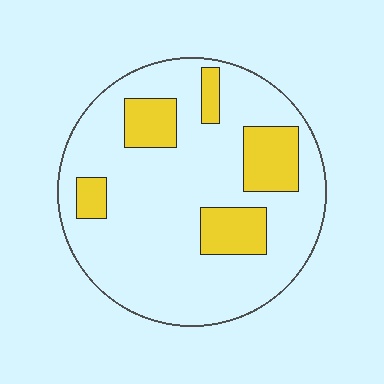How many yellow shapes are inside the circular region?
5.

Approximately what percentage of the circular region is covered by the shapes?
Approximately 20%.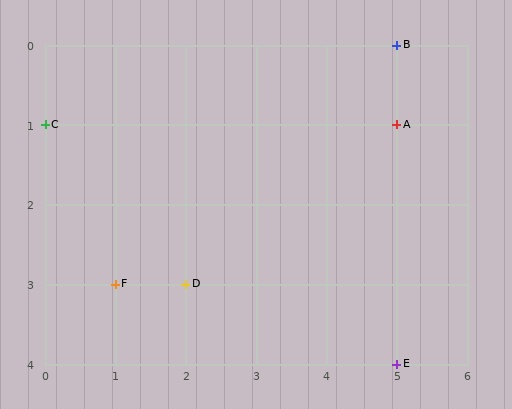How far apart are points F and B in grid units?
Points F and B are 4 columns and 3 rows apart (about 5.0 grid units diagonally).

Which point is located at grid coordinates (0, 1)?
Point C is at (0, 1).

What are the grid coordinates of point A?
Point A is at grid coordinates (5, 1).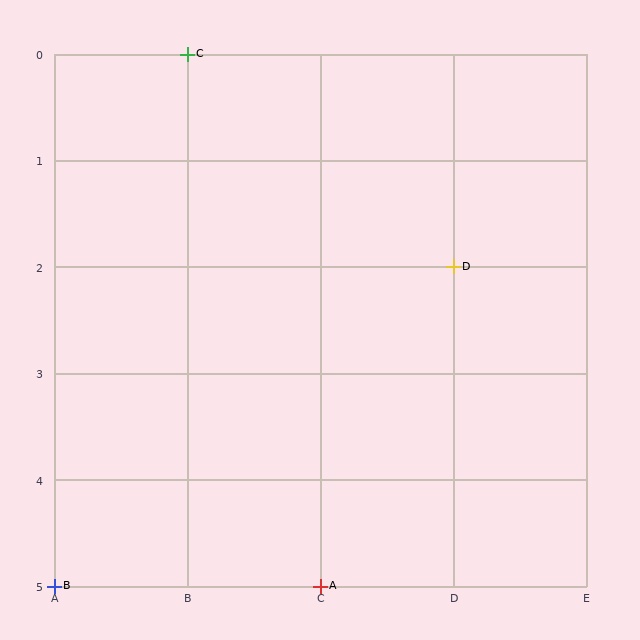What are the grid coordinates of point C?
Point C is at grid coordinates (B, 0).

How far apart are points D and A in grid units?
Points D and A are 1 column and 3 rows apart (about 3.2 grid units diagonally).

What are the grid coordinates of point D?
Point D is at grid coordinates (D, 2).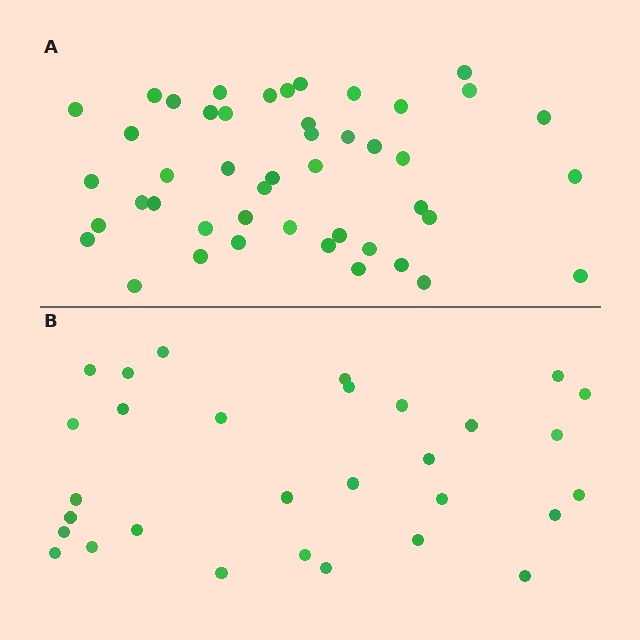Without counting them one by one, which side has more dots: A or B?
Region A (the top region) has more dots.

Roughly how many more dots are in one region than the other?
Region A has approximately 15 more dots than region B.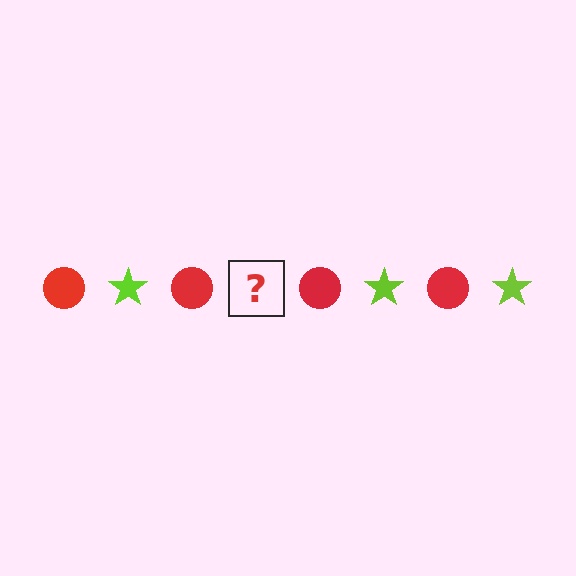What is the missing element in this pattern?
The missing element is a lime star.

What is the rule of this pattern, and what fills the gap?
The rule is that the pattern alternates between red circle and lime star. The gap should be filled with a lime star.